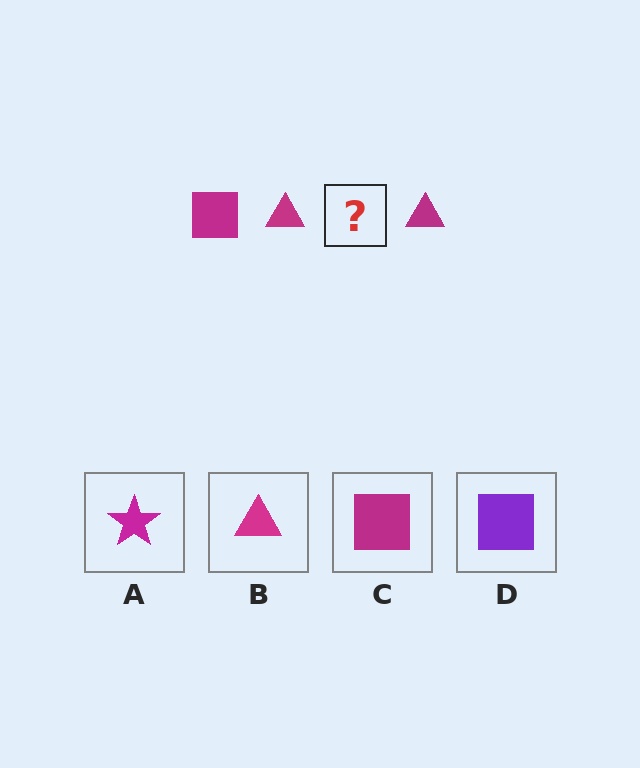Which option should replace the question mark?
Option C.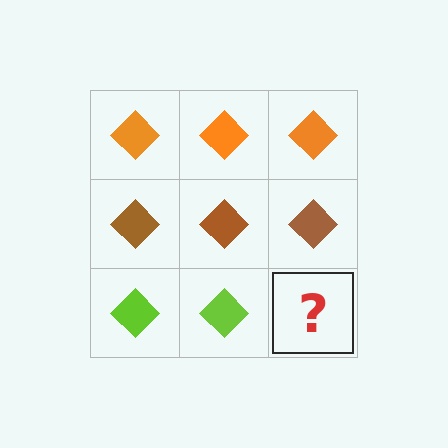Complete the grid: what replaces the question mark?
The question mark should be replaced with a lime diamond.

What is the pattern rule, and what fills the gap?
The rule is that each row has a consistent color. The gap should be filled with a lime diamond.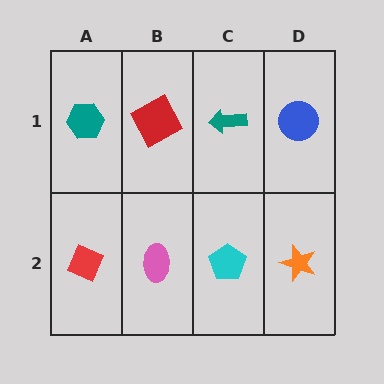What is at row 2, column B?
A pink ellipse.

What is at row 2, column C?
A cyan pentagon.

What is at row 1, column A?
A teal hexagon.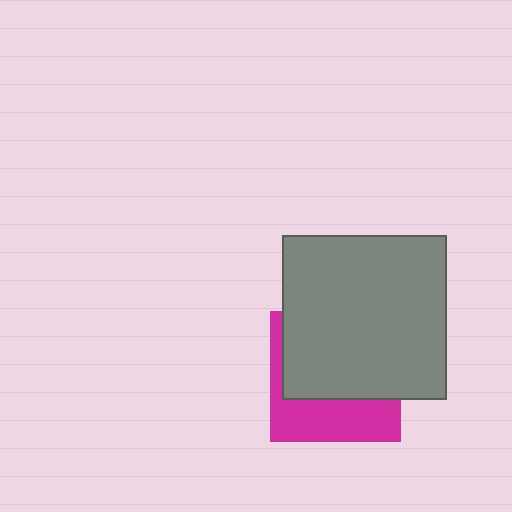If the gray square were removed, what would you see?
You would see the complete magenta square.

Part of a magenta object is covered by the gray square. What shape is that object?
It is a square.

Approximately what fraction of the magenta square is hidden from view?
Roughly 62% of the magenta square is hidden behind the gray square.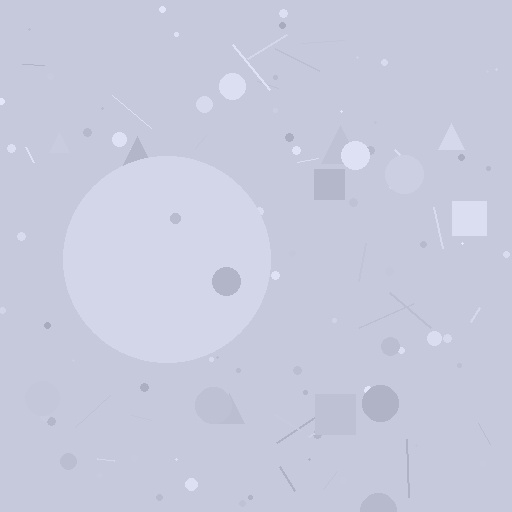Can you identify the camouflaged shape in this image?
The camouflaged shape is a circle.